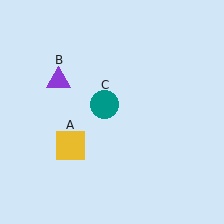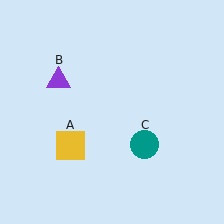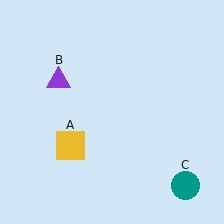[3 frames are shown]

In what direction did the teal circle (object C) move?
The teal circle (object C) moved down and to the right.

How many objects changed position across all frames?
1 object changed position: teal circle (object C).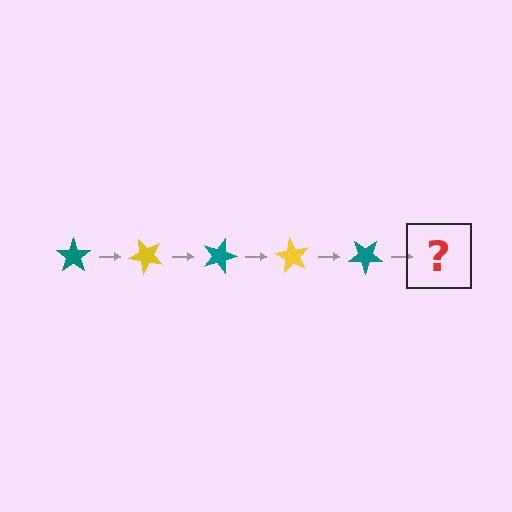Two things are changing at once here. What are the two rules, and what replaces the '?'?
The two rules are that it rotates 45 degrees each step and the color cycles through teal and yellow. The '?' should be a yellow star, rotated 225 degrees from the start.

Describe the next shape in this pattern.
It should be a yellow star, rotated 225 degrees from the start.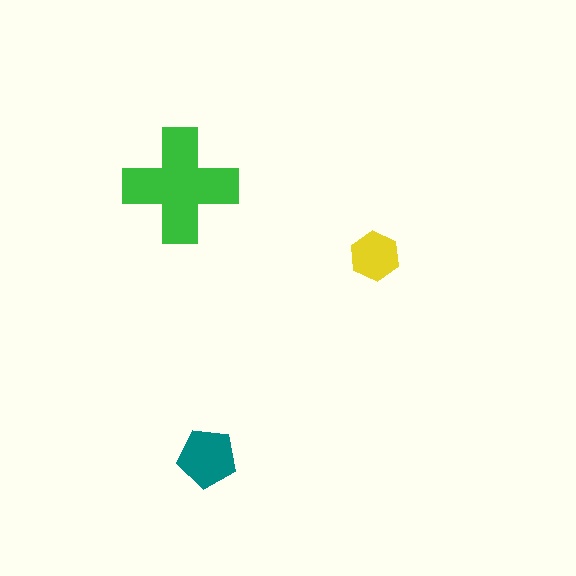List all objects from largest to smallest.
The green cross, the teal pentagon, the yellow hexagon.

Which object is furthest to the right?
The yellow hexagon is rightmost.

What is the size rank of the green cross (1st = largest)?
1st.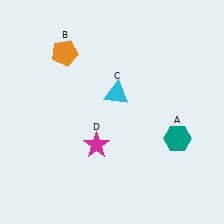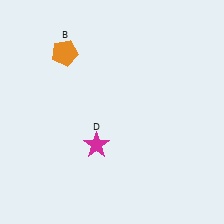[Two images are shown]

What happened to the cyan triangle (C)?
The cyan triangle (C) was removed in Image 2. It was in the top-right area of Image 1.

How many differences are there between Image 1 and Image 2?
There are 2 differences between the two images.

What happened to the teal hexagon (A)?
The teal hexagon (A) was removed in Image 2. It was in the bottom-right area of Image 1.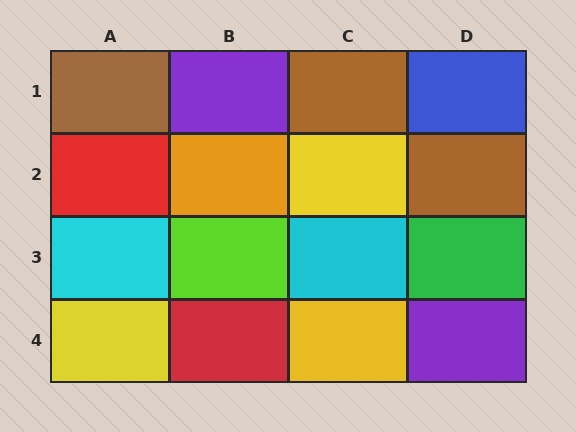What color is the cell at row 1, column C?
Brown.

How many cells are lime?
1 cell is lime.